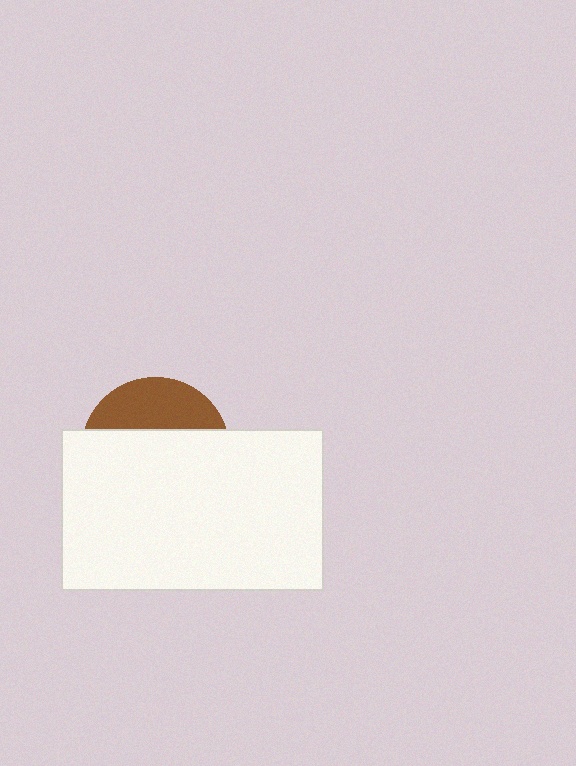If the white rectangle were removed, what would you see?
You would see the complete brown circle.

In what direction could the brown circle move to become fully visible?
The brown circle could move up. That would shift it out from behind the white rectangle entirely.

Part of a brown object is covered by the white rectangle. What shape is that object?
It is a circle.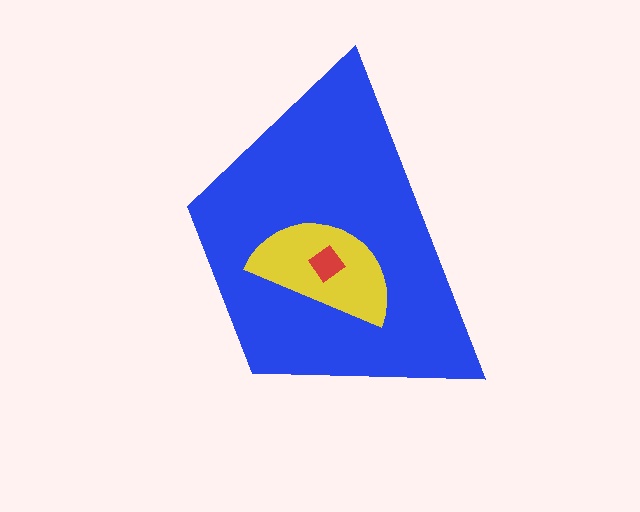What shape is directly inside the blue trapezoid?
The yellow semicircle.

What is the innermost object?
The red diamond.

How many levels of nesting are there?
3.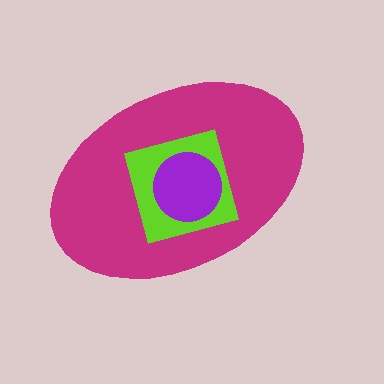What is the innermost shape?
The purple circle.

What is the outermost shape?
The magenta ellipse.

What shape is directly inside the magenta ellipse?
The lime square.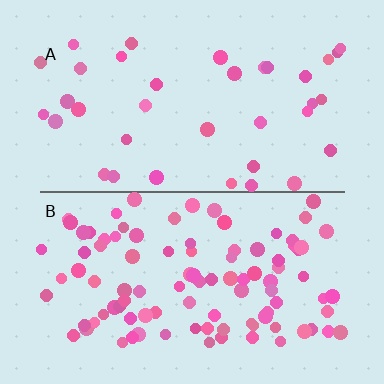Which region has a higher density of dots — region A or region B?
B (the bottom).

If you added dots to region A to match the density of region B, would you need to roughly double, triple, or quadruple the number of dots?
Approximately triple.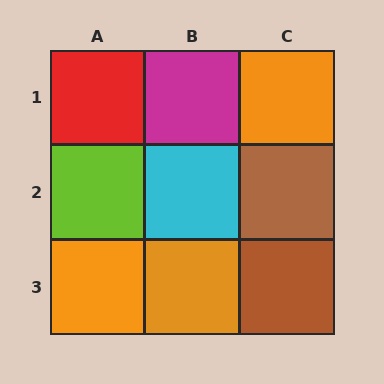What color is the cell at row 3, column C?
Brown.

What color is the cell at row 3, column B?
Orange.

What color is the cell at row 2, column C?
Brown.